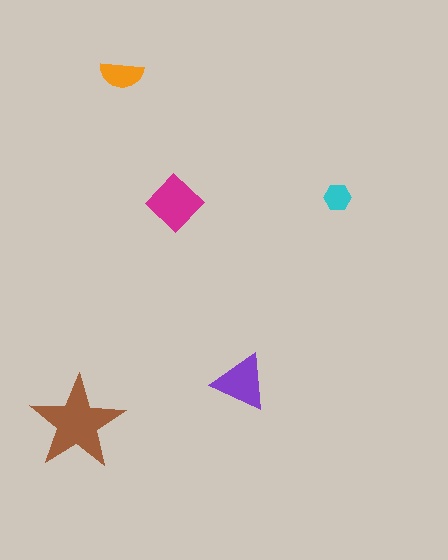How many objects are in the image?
There are 5 objects in the image.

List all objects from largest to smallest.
The brown star, the magenta diamond, the purple triangle, the orange semicircle, the cyan hexagon.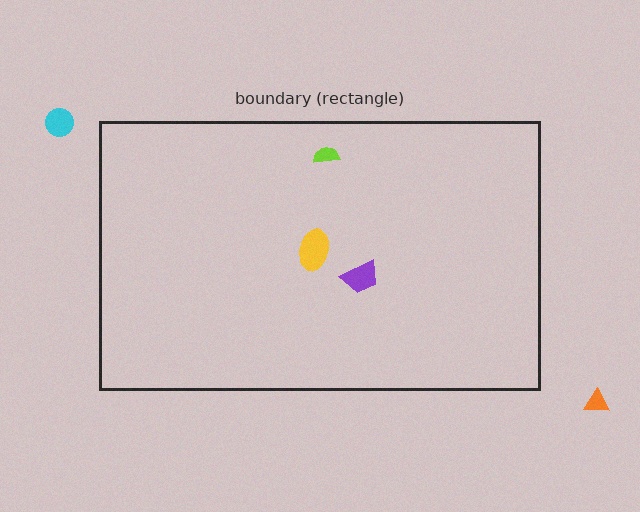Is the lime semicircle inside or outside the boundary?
Inside.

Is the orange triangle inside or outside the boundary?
Outside.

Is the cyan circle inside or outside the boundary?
Outside.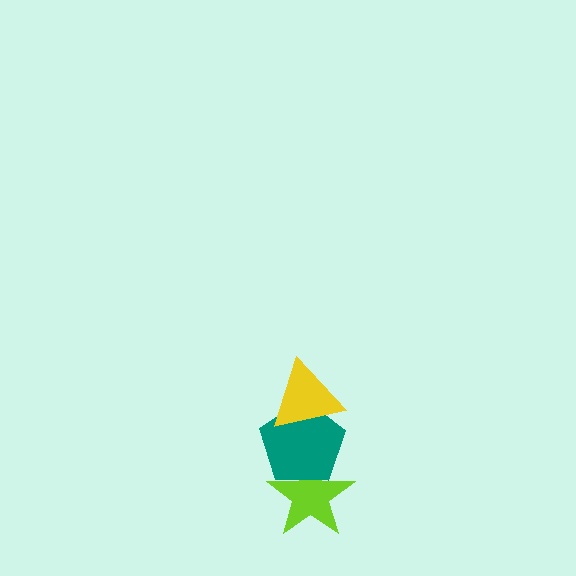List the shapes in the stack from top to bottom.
From top to bottom: the yellow triangle, the teal pentagon, the lime star.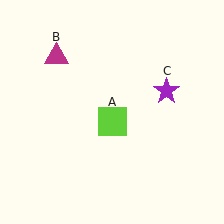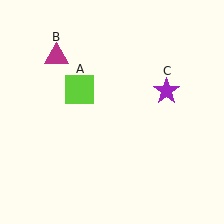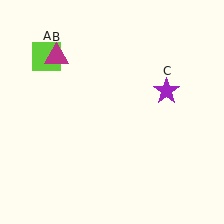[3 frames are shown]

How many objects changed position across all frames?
1 object changed position: lime square (object A).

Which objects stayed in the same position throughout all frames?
Magenta triangle (object B) and purple star (object C) remained stationary.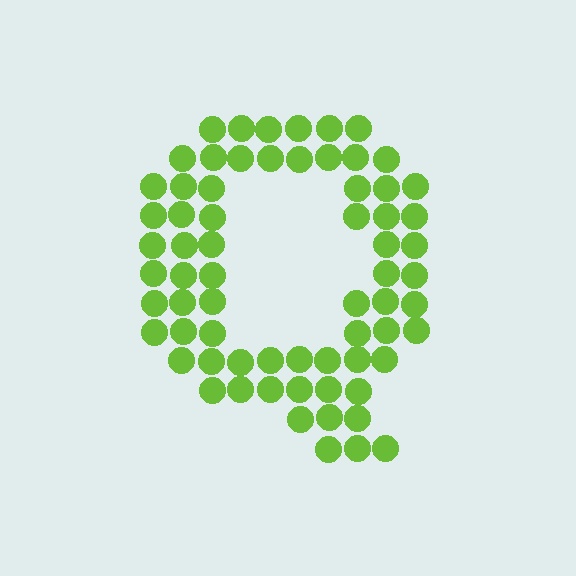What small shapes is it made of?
It is made of small circles.